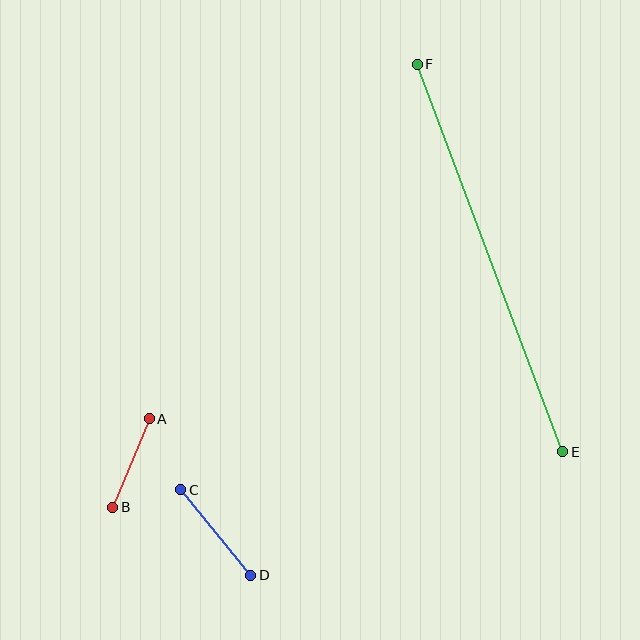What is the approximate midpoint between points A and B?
The midpoint is at approximately (131, 463) pixels.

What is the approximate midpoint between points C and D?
The midpoint is at approximately (216, 533) pixels.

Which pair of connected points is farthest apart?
Points E and F are farthest apart.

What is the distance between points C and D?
The distance is approximately 110 pixels.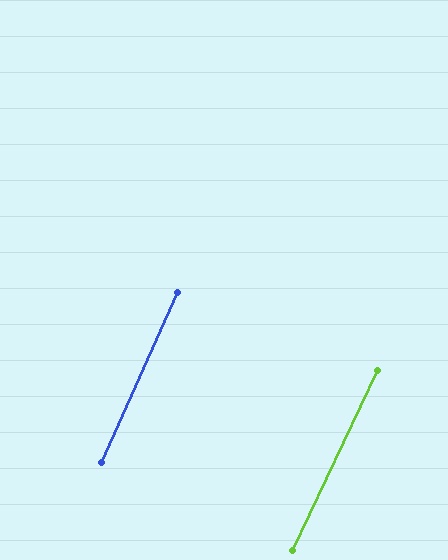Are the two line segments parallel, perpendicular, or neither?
Parallel — their directions differ by only 1.3°.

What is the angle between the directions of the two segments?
Approximately 1 degree.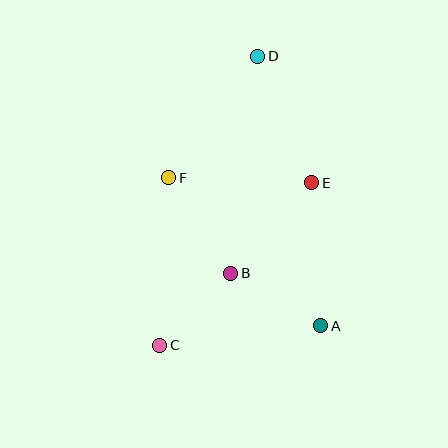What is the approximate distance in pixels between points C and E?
The distance between C and E is approximately 222 pixels.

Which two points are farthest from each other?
Points C and D are farthest from each other.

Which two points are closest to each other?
Points B and C are closest to each other.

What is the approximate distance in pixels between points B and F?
The distance between B and F is approximately 113 pixels.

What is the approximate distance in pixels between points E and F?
The distance between E and F is approximately 143 pixels.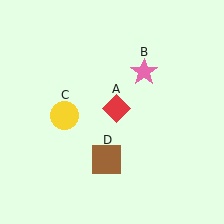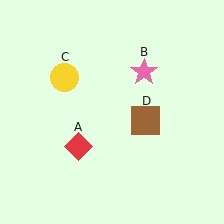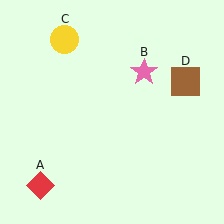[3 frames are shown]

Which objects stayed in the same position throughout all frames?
Pink star (object B) remained stationary.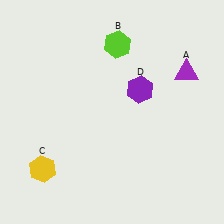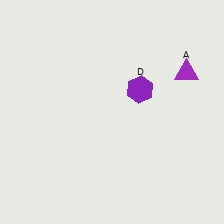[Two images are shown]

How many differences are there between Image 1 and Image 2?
There are 2 differences between the two images.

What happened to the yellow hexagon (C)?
The yellow hexagon (C) was removed in Image 2. It was in the bottom-left area of Image 1.